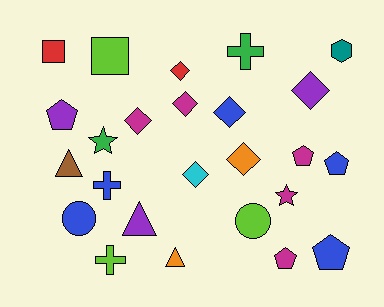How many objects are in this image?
There are 25 objects.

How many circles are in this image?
There are 2 circles.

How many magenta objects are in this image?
There are 5 magenta objects.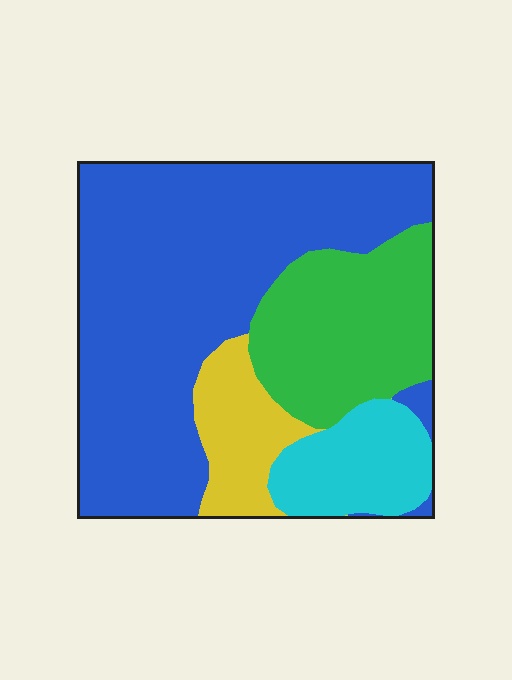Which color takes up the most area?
Blue, at roughly 55%.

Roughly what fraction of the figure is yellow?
Yellow takes up about one tenth (1/10) of the figure.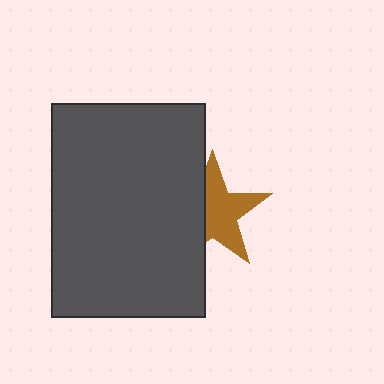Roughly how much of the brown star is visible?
About half of it is visible (roughly 62%).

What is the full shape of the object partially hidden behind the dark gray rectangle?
The partially hidden object is a brown star.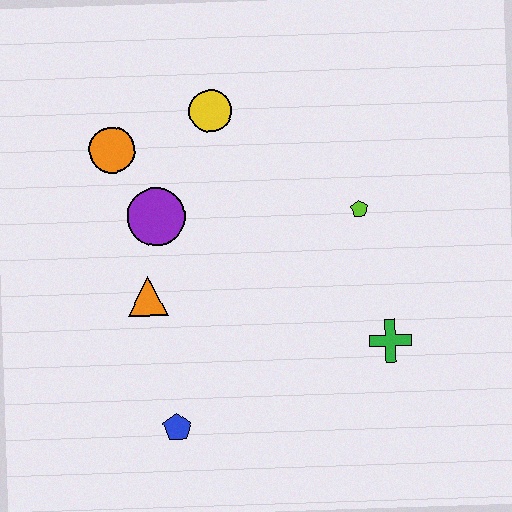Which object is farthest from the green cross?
The orange circle is farthest from the green cross.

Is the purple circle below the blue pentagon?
No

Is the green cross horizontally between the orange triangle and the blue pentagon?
No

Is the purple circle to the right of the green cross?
No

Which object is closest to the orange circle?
The purple circle is closest to the orange circle.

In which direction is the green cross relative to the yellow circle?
The green cross is below the yellow circle.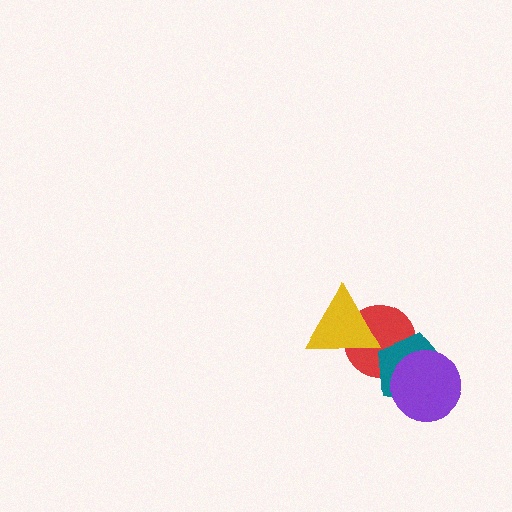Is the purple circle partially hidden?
No, no other shape covers it.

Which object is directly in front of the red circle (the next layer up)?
The teal pentagon is directly in front of the red circle.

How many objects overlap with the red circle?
3 objects overlap with the red circle.